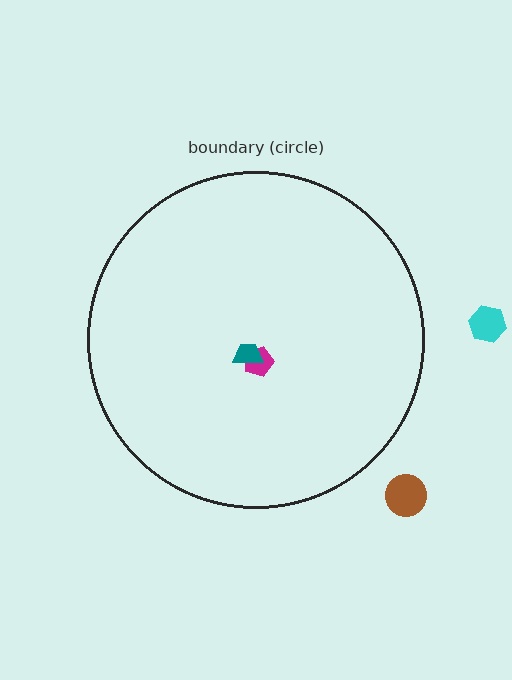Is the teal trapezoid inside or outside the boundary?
Inside.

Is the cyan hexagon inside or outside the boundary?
Outside.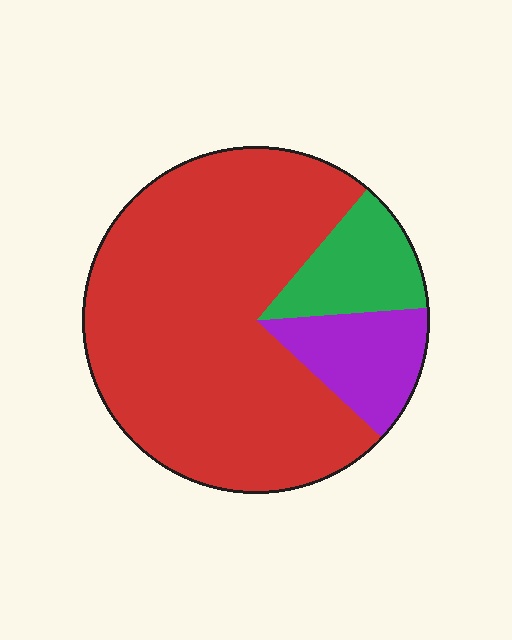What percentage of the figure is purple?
Purple takes up about one eighth (1/8) of the figure.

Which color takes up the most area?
Red, at roughly 75%.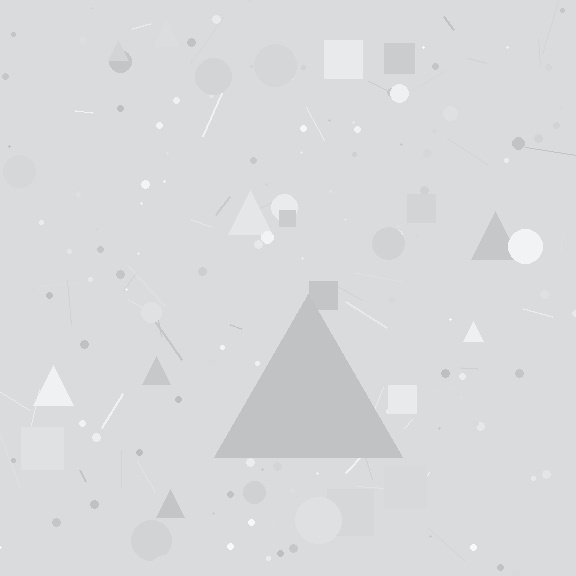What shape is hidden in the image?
A triangle is hidden in the image.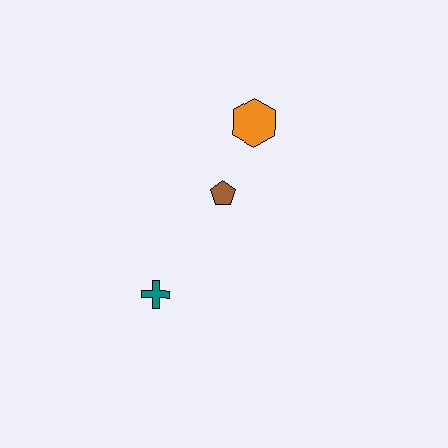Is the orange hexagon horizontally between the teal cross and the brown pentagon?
No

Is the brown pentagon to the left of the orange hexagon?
Yes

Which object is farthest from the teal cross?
The orange hexagon is farthest from the teal cross.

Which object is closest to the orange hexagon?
The brown pentagon is closest to the orange hexagon.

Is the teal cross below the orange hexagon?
Yes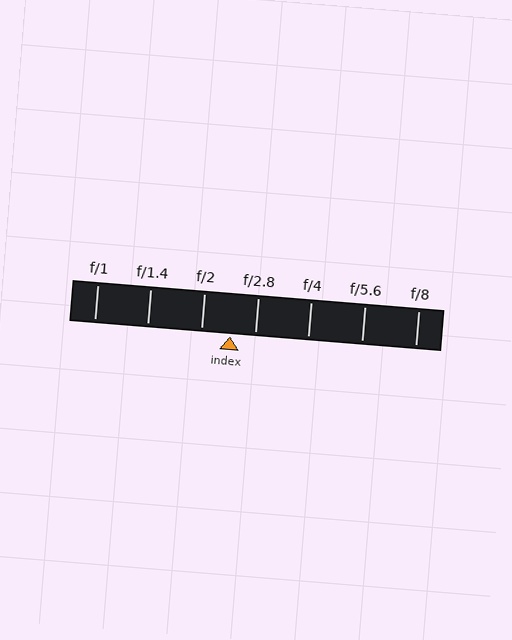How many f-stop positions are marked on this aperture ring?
There are 7 f-stop positions marked.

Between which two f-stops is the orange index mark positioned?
The index mark is between f/2 and f/2.8.